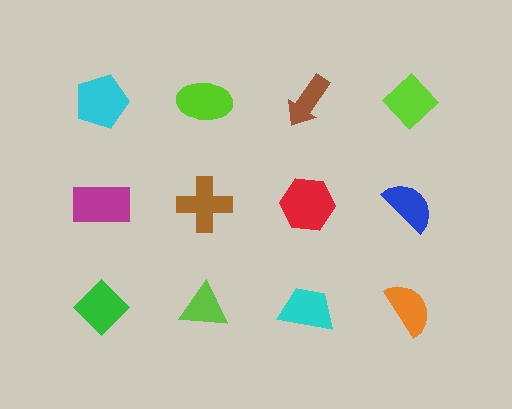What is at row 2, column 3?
A red hexagon.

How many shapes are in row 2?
4 shapes.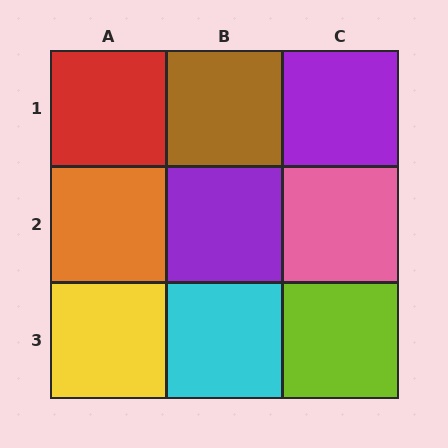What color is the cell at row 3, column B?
Cyan.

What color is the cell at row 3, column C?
Lime.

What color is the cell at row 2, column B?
Purple.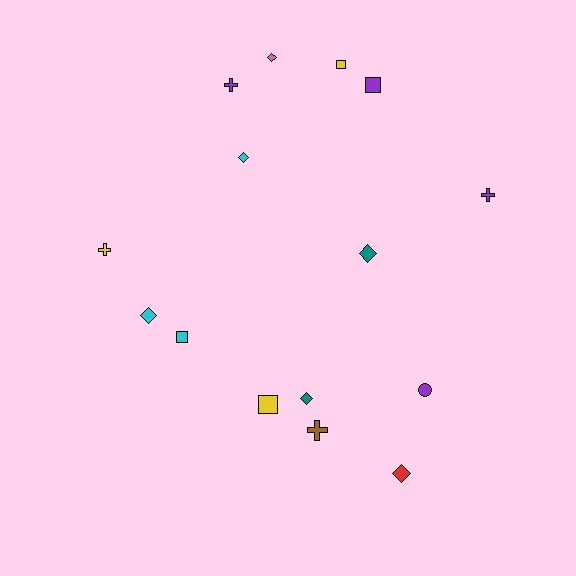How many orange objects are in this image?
There are no orange objects.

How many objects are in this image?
There are 15 objects.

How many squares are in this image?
There are 4 squares.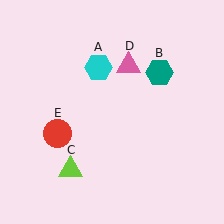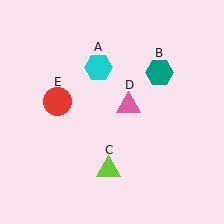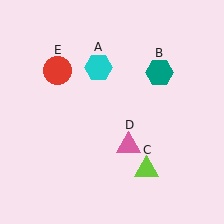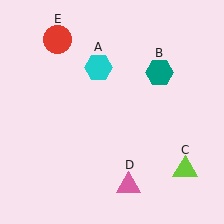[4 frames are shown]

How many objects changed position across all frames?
3 objects changed position: lime triangle (object C), pink triangle (object D), red circle (object E).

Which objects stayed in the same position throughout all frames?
Cyan hexagon (object A) and teal hexagon (object B) remained stationary.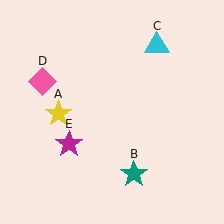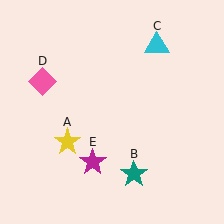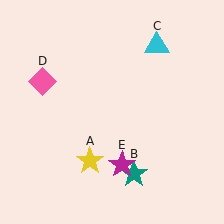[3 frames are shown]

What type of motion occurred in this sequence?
The yellow star (object A), magenta star (object E) rotated counterclockwise around the center of the scene.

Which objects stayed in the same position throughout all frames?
Teal star (object B) and cyan triangle (object C) and pink diamond (object D) remained stationary.